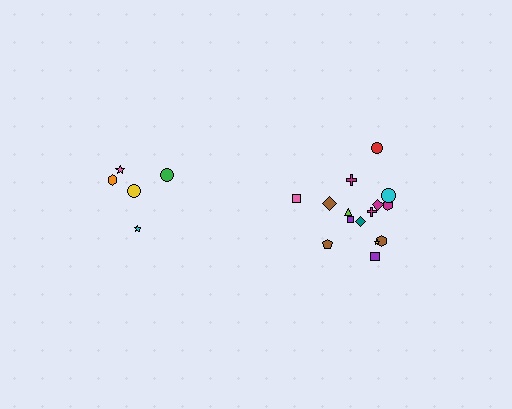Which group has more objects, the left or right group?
The right group.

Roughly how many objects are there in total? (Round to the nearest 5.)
Roughly 20 objects in total.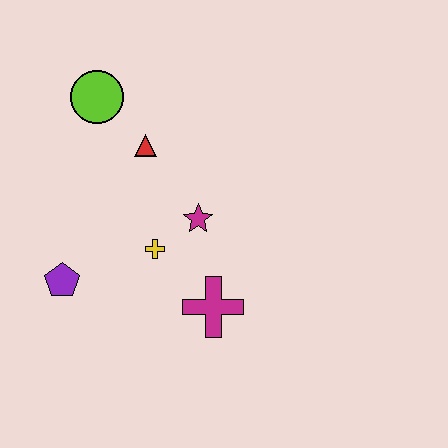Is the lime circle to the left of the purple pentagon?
No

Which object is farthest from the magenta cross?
The lime circle is farthest from the magenta cross.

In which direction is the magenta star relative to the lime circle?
The magenta star is below the lime circle.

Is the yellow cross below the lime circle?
Yes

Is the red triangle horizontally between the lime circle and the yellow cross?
Yes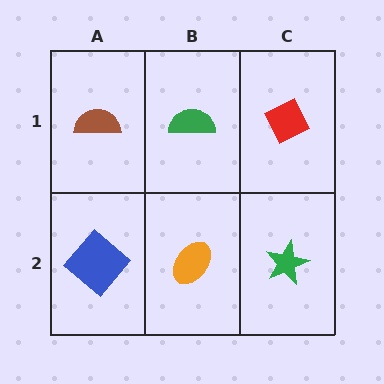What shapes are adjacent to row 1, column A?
A blue diamond (row 2, column A), a green semicircle (row 1, column B).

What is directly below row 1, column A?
A blue diamond.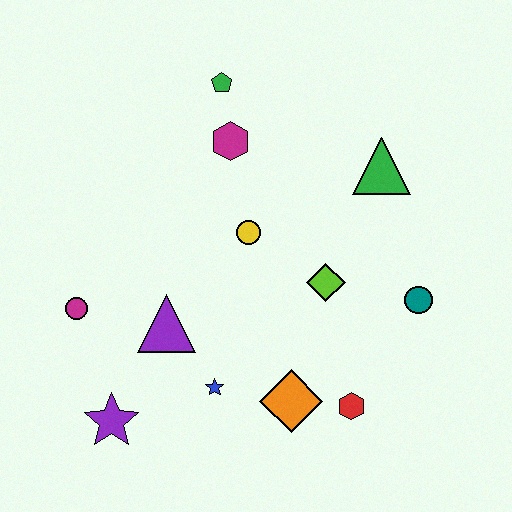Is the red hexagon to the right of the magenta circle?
Yes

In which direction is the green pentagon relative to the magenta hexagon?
The green pentagon is above the magenta hexagon.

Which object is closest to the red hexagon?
The orange diamond is closest to the red hexagon.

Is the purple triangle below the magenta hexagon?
Yes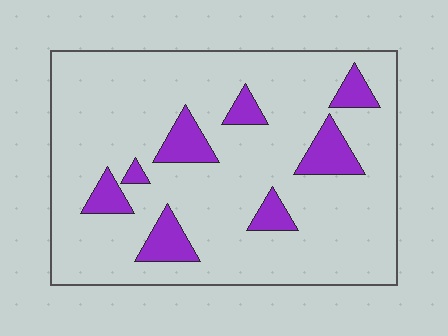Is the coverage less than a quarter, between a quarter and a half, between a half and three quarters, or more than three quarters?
Less than a quarter.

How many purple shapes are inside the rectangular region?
8.